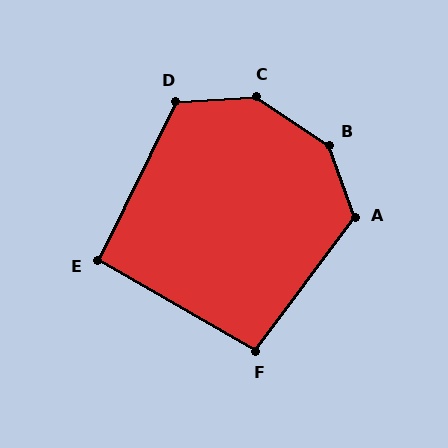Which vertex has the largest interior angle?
B, at approximately 144 degrees.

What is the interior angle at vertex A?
Approximately 123 degrees (obtuse).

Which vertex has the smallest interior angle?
E, at approximately 94 degrees.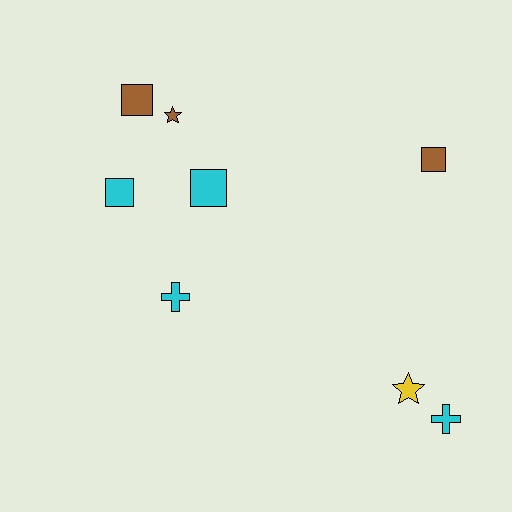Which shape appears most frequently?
Square, with 4 objects.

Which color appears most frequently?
Cyan, with 4 objects.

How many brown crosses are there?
There are no brown crosses.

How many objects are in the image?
There are 8 objects.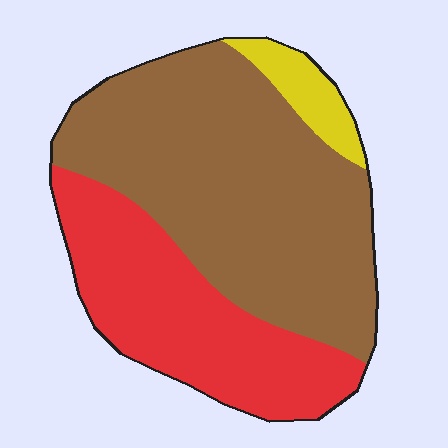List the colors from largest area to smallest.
From largest to smallest: brown, red, yellow.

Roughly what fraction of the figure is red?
Red covers about 35% of the figure.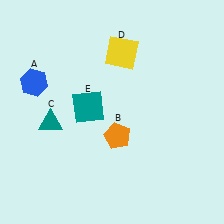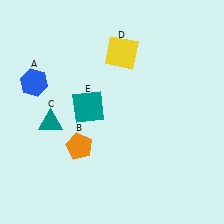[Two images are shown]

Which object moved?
The orange pentagon (B) moved left.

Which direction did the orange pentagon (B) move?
The orange pentagon (B) moved left.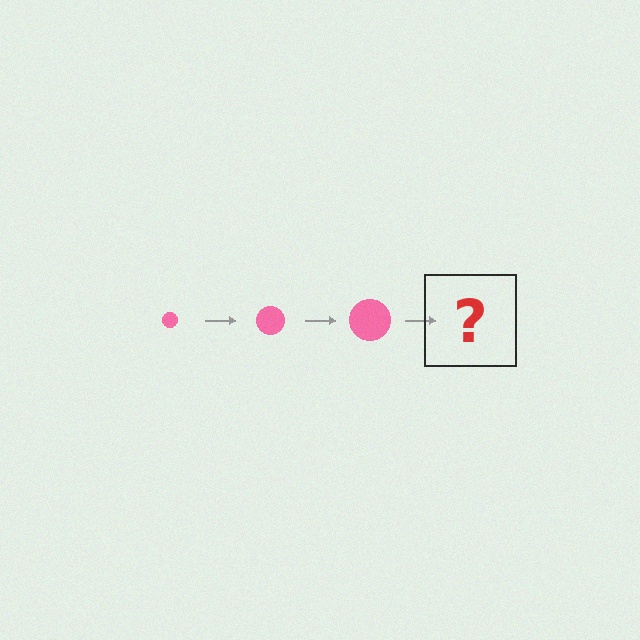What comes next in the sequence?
The next element should be a pink circle, larger than the previous one.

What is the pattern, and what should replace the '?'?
The pattern is that the circle gets progressively larger each step. The '?' should be a pink circle, larger than the previous one.